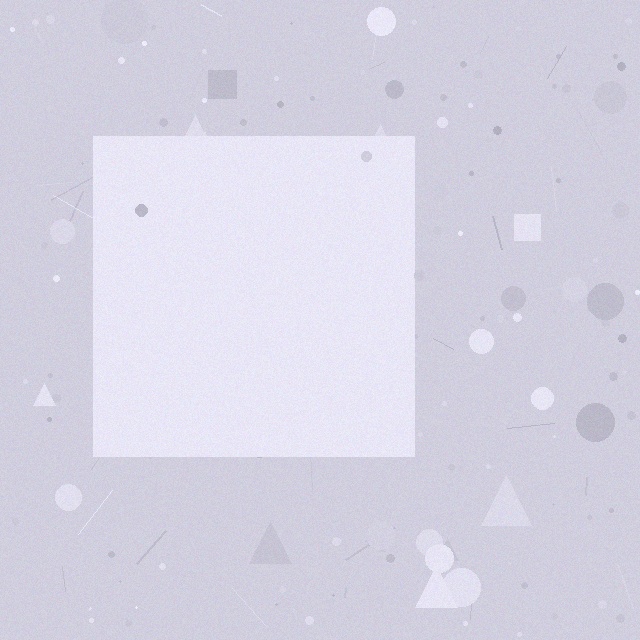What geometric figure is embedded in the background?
A square is embedded in the background.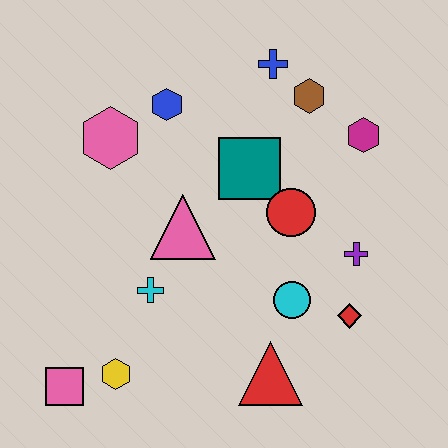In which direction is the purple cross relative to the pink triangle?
The purple cross is to the right of the pink triangle.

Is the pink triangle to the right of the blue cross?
No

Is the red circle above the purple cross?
Yes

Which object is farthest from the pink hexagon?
The red diamond is farthest from the pink hexagon.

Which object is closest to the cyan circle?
The red diamond is closest to the cyan circle.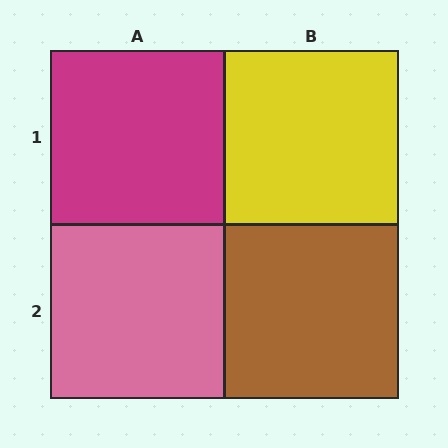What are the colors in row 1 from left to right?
Magenta, yellow.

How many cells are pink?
1 cell is pink.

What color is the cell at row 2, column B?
Brown.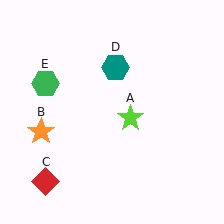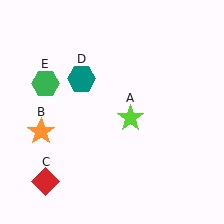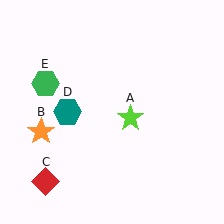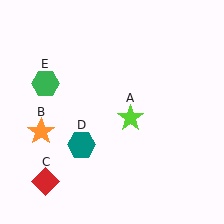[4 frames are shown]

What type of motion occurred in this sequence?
The teal hexagon (object D) rotated counterclockwise around the center of the scene.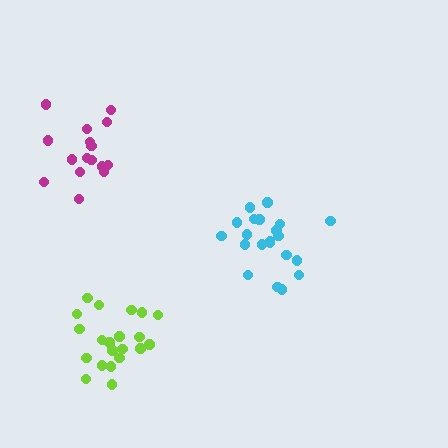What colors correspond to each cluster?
The clusters are colored: magenta, cyan, lime.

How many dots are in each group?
Group 1: 16 dots, Group 2: 21 dots, Group 3: 21 dots (58 total).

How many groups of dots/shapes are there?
There are 3 groups.